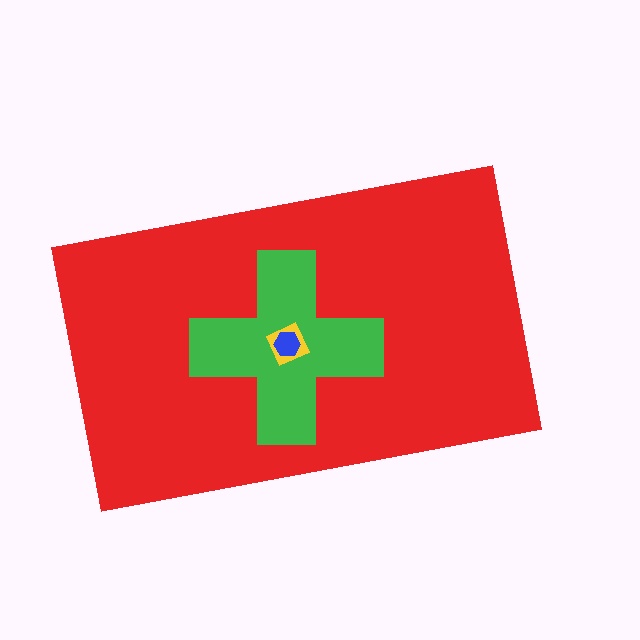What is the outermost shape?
The red rectangle.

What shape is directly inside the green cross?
The yellow square.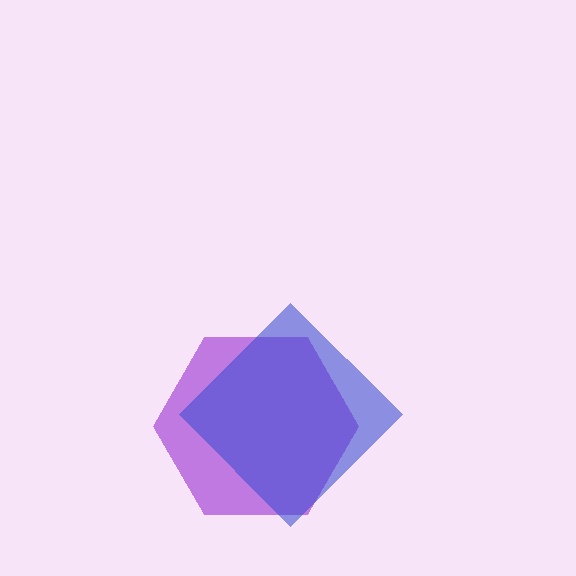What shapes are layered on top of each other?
The layered shapes are: a purple hexagon, a blue diamond.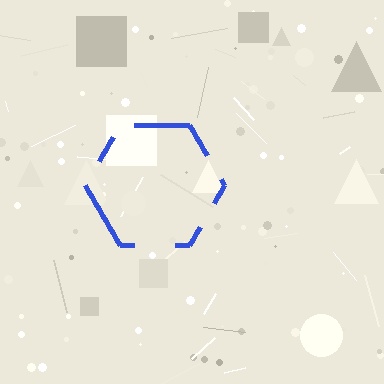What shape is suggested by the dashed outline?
The dashed outline suggests a hexagon.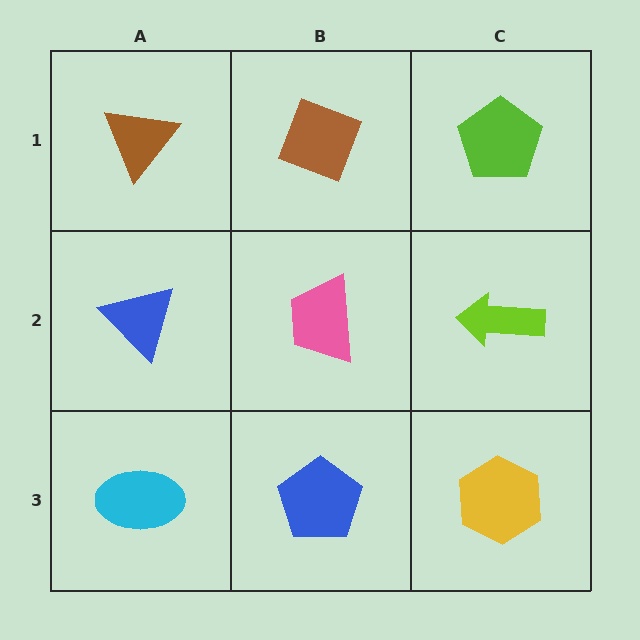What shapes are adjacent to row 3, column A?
A blue triangle (row 2, column A), a blue pentagon (row 3, column B).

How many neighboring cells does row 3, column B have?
3.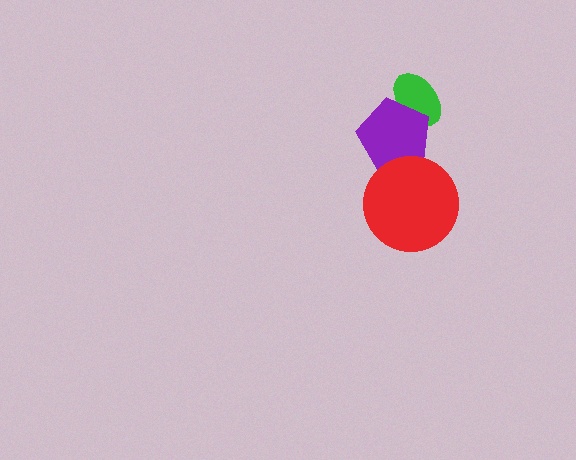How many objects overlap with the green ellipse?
1 object overlaps with the green ellipse.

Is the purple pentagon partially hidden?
Yes, it is partially covered by another shape.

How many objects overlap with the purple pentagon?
2 objects overlap with the purple pentagon.